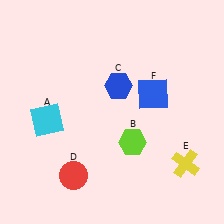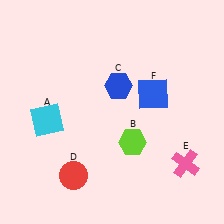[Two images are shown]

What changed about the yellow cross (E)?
In Image 1, E is yellow. In Image 2, it changed to pink.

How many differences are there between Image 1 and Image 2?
There is 1 difference between the two images.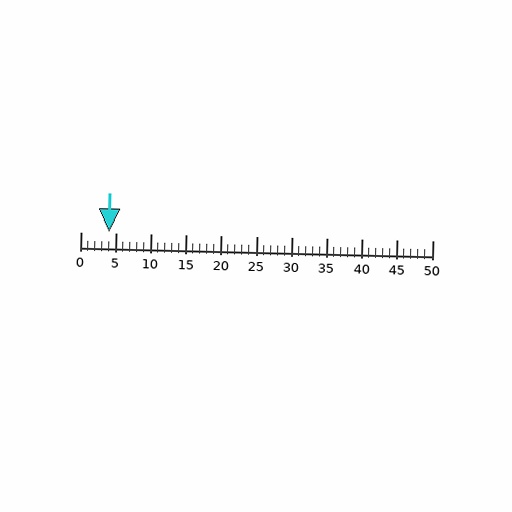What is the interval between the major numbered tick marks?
The major tick marks are spaced 5 units apart.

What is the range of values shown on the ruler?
The ruler shows values from 0 to 50.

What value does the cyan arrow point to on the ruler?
The cyan arrow points to approximately 4.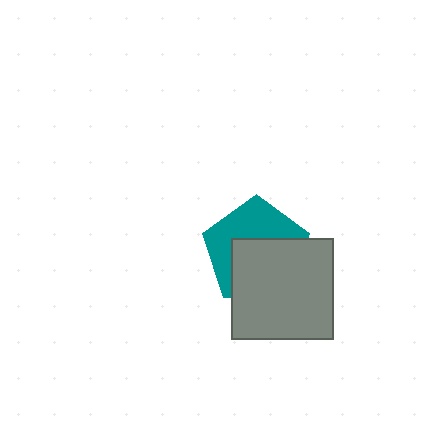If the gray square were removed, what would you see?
You would see the complete teal pentagon.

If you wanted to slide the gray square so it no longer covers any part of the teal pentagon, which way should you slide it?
Slide it down — that is the most direct way to separate the two shapes.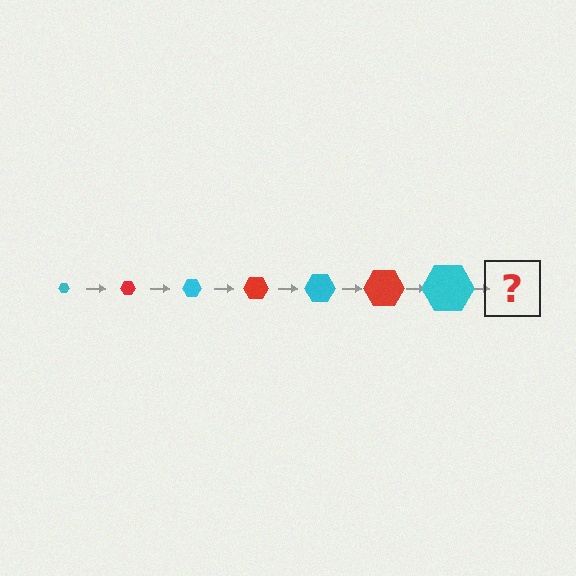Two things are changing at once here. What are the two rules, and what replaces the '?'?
The two rules are that the hexagon grows larger each step and the color cycles through cyan and red. The '?' should be a red hexagon, larger than the previous one.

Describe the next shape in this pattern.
It should be a red hexagon, larger than the previous one.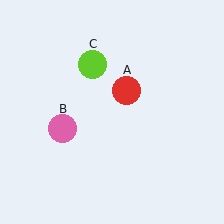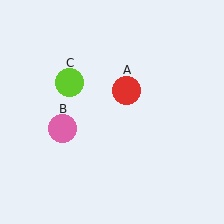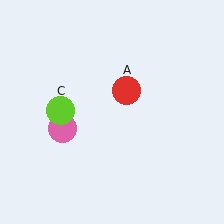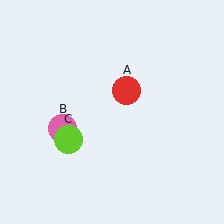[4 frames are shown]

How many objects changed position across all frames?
1 object changed position: lime circle (object C).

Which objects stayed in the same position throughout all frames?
Red circle (object A) and pink circle (object B) remained stationary.